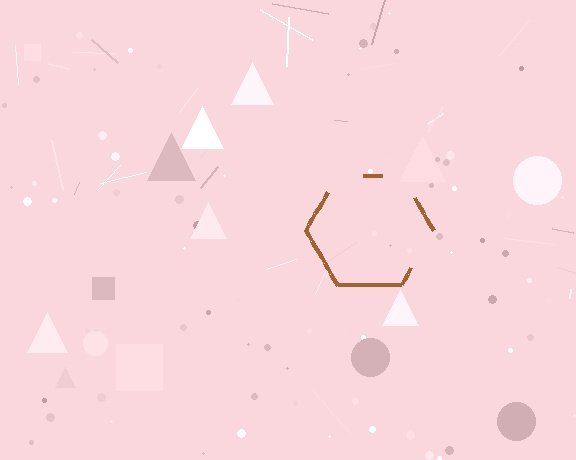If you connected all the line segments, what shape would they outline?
They would outline a hexagon.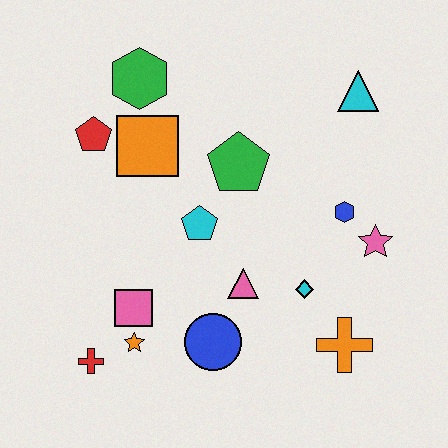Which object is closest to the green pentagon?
The cyan pentagon is closest to the green pentagon.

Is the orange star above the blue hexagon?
No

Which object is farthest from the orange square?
The orange cross is farthest from the orange square.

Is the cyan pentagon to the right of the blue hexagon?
No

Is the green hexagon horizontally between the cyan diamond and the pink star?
No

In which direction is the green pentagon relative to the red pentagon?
The green pentagon is to the right of the red pentagon.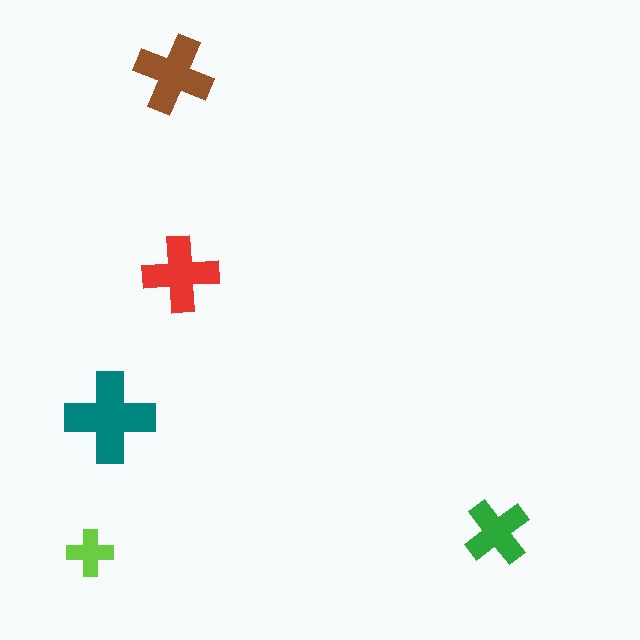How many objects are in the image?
There are 5 objects in the image.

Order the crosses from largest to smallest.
the teal one, the brown one, the red one, the green one, the lime one.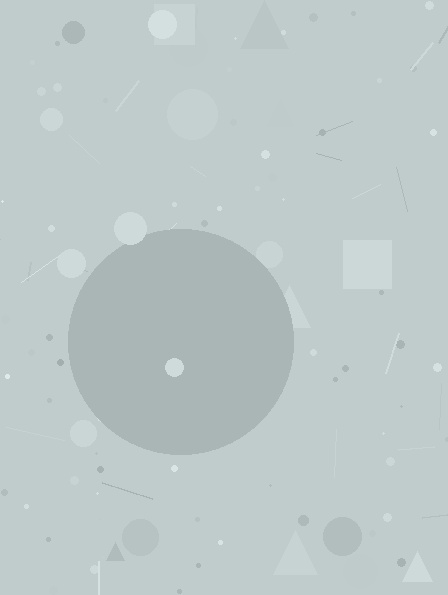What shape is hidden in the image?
A circle is hidden in the image.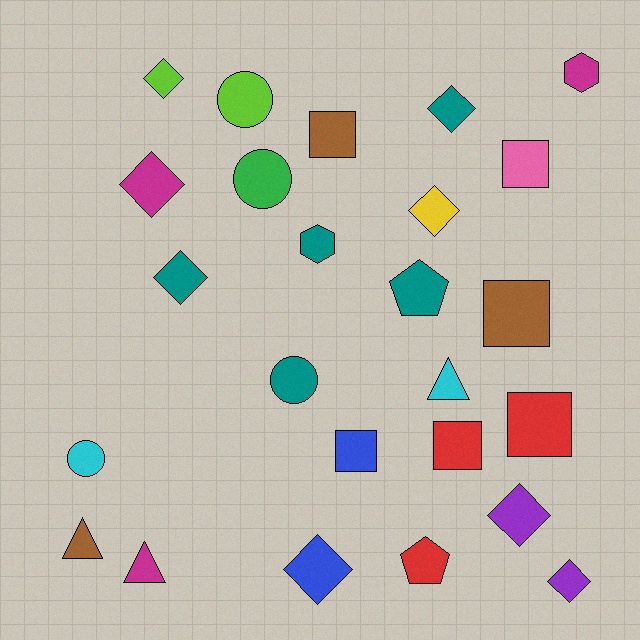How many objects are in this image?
There are 25 objects.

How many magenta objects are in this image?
There are 3 magenta objects.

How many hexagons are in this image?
There are 2 hexagons.